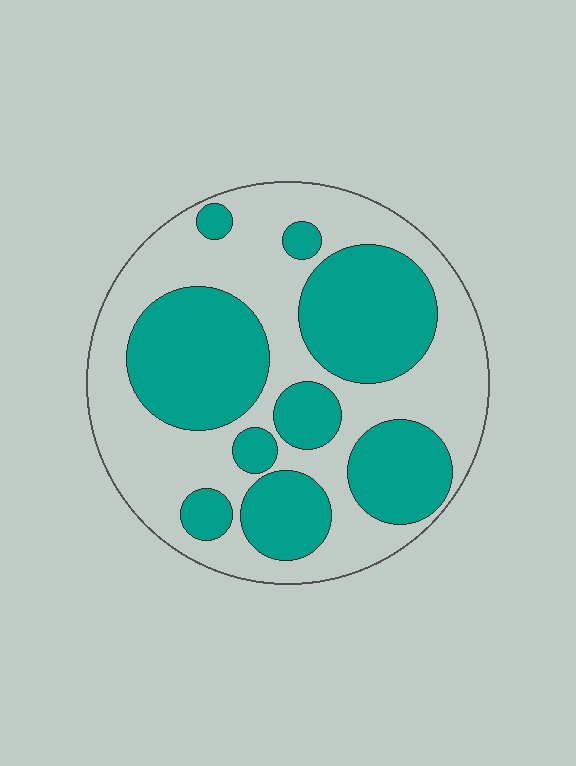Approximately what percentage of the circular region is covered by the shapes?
Approximately 45%.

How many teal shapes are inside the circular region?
9.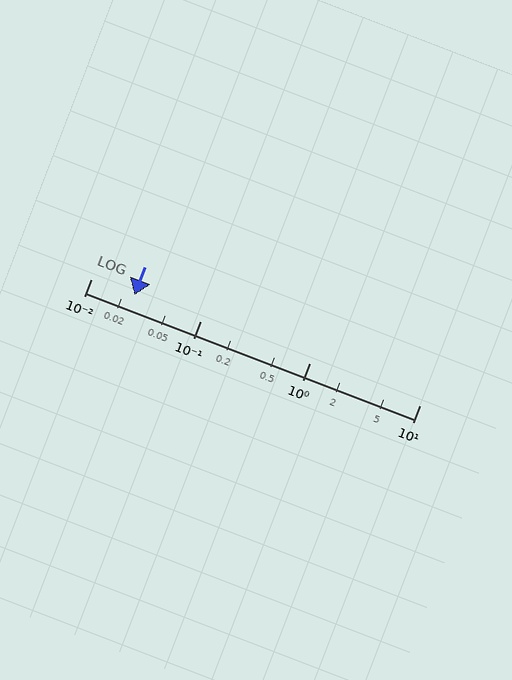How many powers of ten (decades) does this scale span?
The scale spans 3 decades, from 0.01 to 10.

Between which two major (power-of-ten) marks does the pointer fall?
The pointer is between 0.01 and 0.1.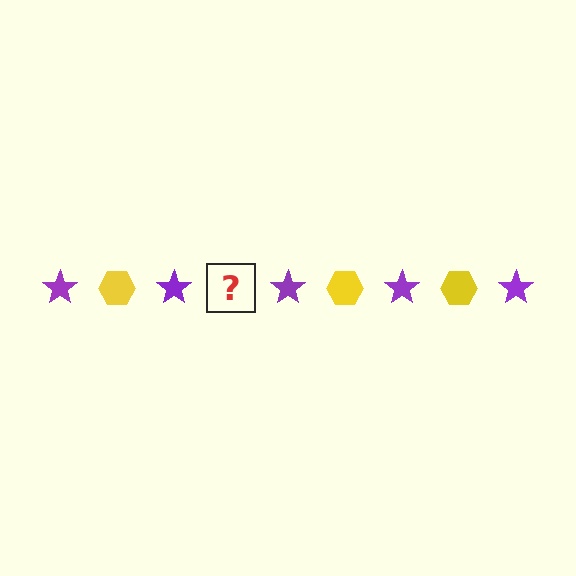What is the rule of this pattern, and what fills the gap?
The rule is that the pattern alternates between purple star and yellow hexagon. The gap should be filled with a yellow hexagon.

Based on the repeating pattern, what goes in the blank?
The blank should be a yellow hexagon.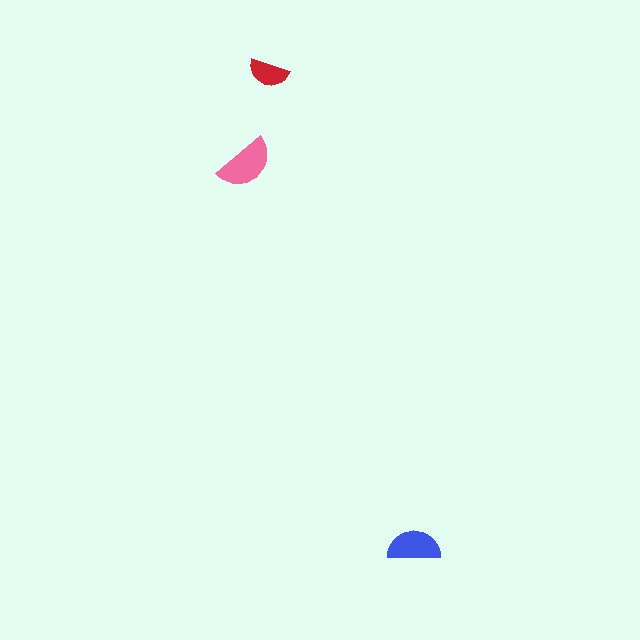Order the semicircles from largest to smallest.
the pink one, the blue one, the red one.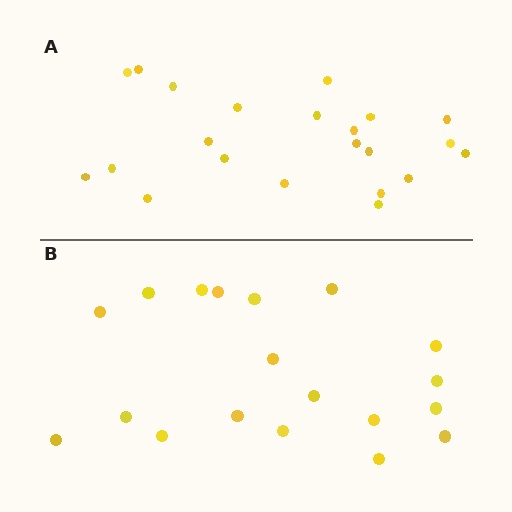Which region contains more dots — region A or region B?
Region A (the top region) has more dots.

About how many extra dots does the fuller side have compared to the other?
Region A has just a few more — roughly 2 or 3 more dots than region B.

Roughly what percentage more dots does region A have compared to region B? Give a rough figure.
About 15% more.